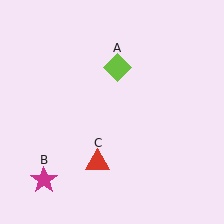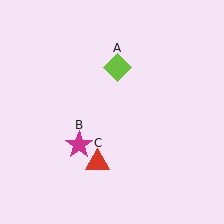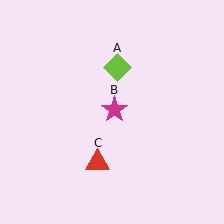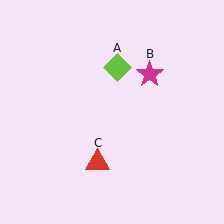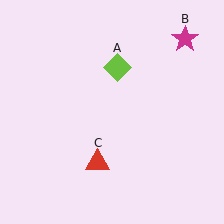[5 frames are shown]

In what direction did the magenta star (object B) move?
The magenta star (object B) moved up and to the right.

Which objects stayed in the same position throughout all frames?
Lime diamond (object A) and red triangle (object C) remained stationary.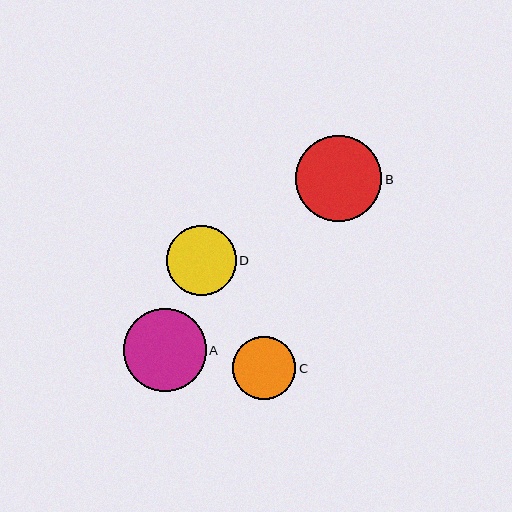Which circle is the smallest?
Circle C is the smallest with a size of approximately 63 pixels.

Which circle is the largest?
Circle B is the largest with a size of approximately 86 pixels.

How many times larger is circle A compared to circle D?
Circle A is approximately 1.2 times the size of circle D.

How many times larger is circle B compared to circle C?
Circle B is approximately 1.4 times the size of circle C.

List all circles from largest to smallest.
From largest to smallest: B, A, D, C.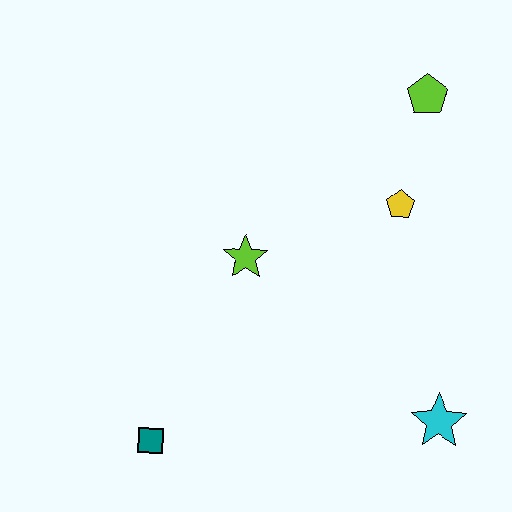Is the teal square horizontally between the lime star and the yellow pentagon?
No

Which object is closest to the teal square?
The lime star is closest to the teal square.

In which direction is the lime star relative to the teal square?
The lime star is above the teal square.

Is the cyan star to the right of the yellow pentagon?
Yes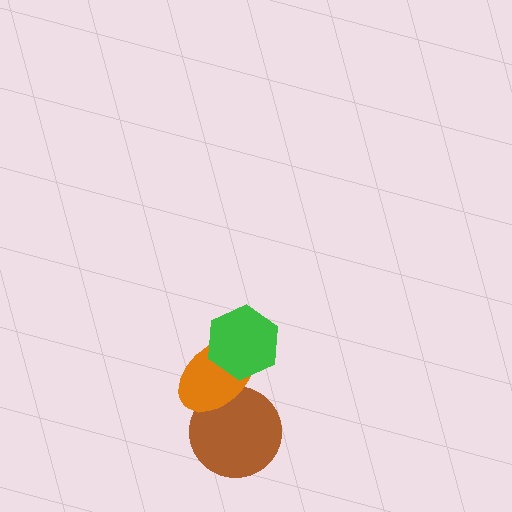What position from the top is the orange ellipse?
The orange ellipse is 2nd from the top.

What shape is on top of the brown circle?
The orange ellipse is on top of the brown circle.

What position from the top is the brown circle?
The brown circle is 3rd from the top.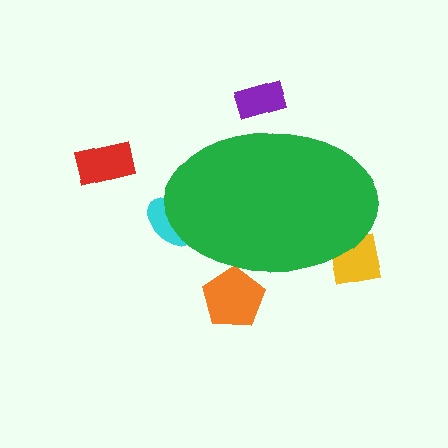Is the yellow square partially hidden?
Yes, the yellow square is partially hidden behind the green ellipse.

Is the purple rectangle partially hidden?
Yes, the purple rectangle is partially hidden behind the green ellipse.